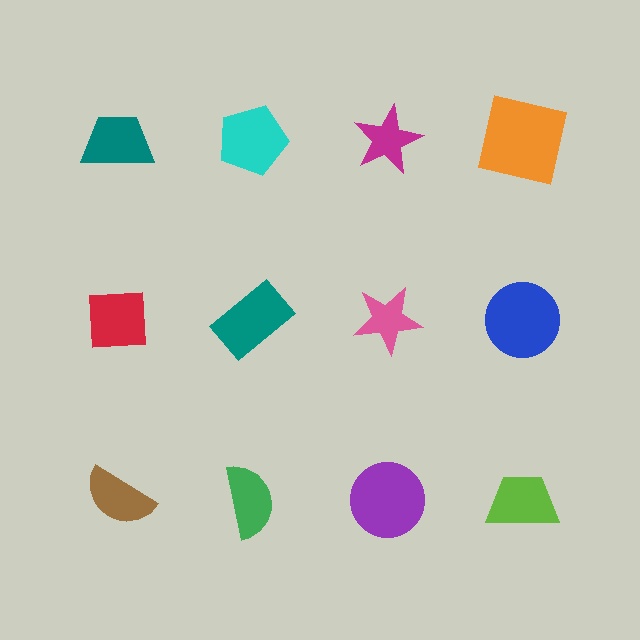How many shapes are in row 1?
4 shapes.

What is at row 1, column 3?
A magenta star.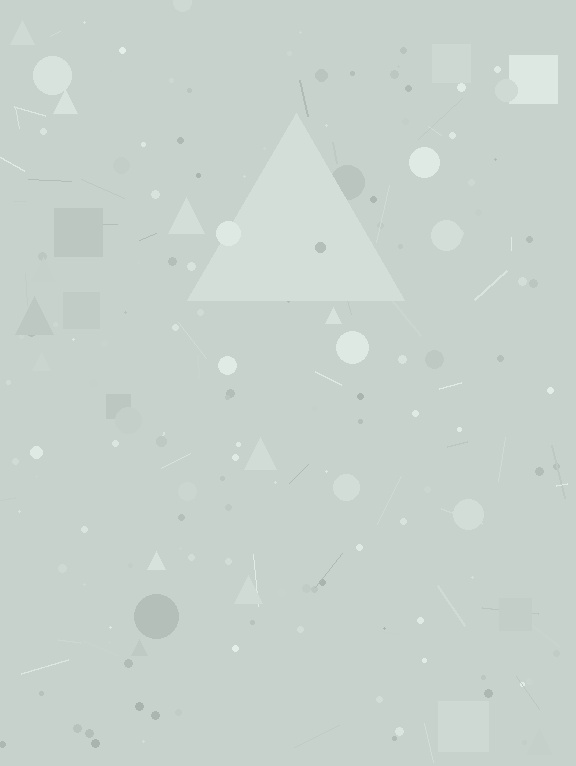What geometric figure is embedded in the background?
A triangle is embedded in the background.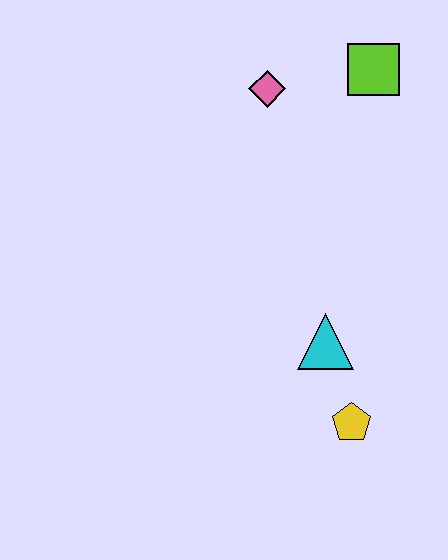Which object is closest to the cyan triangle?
The yellow pentagon is closest to the cyan triangle.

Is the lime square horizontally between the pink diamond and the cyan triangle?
No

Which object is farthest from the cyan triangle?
The lime square is farthest from the cyan triangle.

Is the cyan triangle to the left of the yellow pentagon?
Yes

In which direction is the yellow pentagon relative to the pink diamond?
The yellow pentagon is below the pink diamond.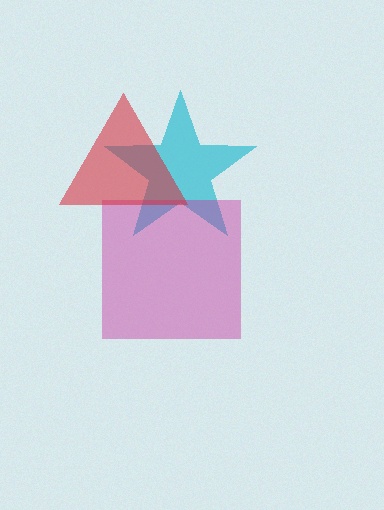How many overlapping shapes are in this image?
There are 3 overlapping shapes in the image.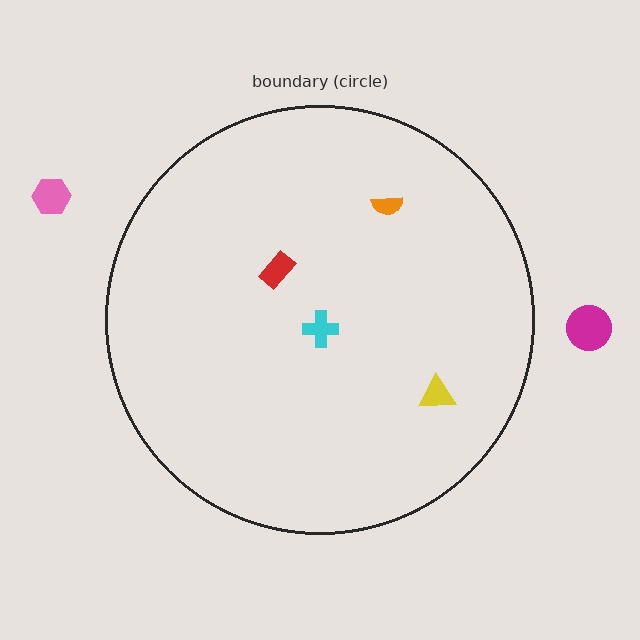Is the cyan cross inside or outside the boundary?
Inside.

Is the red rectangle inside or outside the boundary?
Inside.